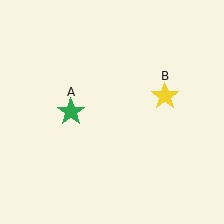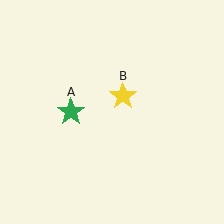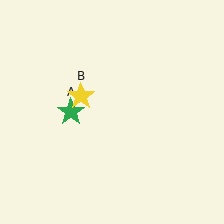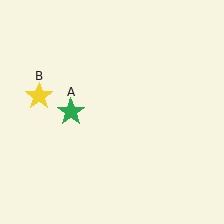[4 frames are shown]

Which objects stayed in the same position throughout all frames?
Green star (object A) remained stationary.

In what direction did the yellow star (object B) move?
The yellow star (object B) moved left.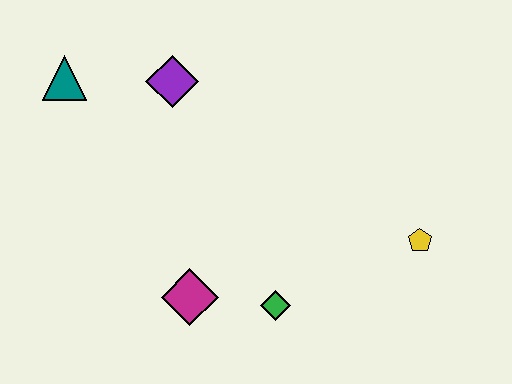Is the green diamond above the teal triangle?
No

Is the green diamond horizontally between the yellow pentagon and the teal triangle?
Yes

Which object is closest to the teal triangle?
The purple diamond is closest to the teal triangle.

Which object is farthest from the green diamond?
The teal triangle is farthest from the green diamond.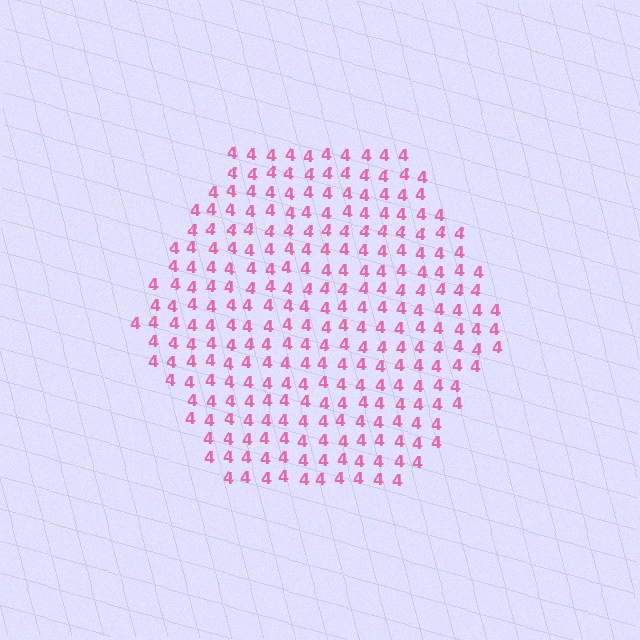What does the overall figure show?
The overall figure shows a hexagon.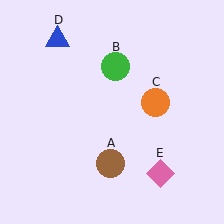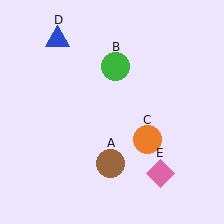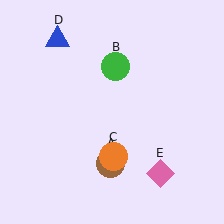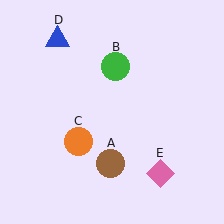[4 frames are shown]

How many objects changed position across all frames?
1 object changed position: orange circle (object C).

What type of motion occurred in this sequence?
The orange circle (object C) rotated clockwise around the center of the scene.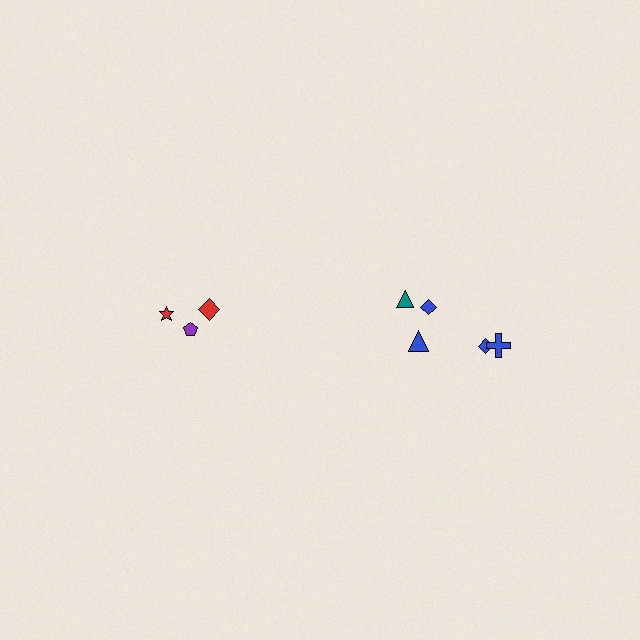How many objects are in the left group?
There are 3 objects.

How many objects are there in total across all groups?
There are 8 objects.